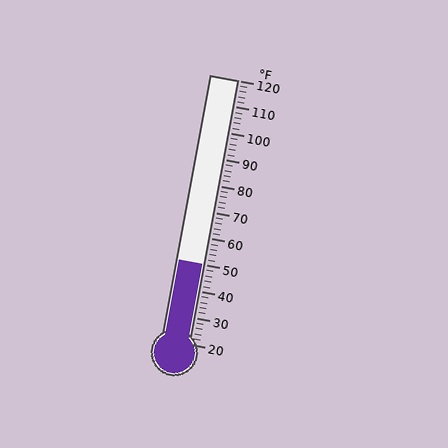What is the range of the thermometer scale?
The thermometer scale ranges from 20°F to 120°F.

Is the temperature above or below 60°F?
The temperature is below 60°F.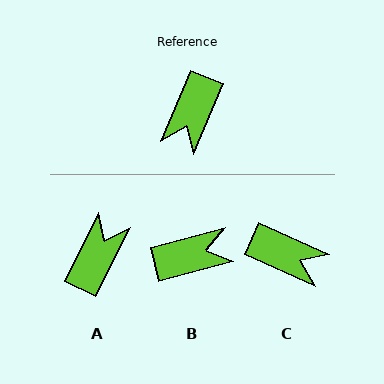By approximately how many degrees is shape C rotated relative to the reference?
Approximately 89 degrees counter-clockwise.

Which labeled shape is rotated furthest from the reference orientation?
A, about 177 degrees away.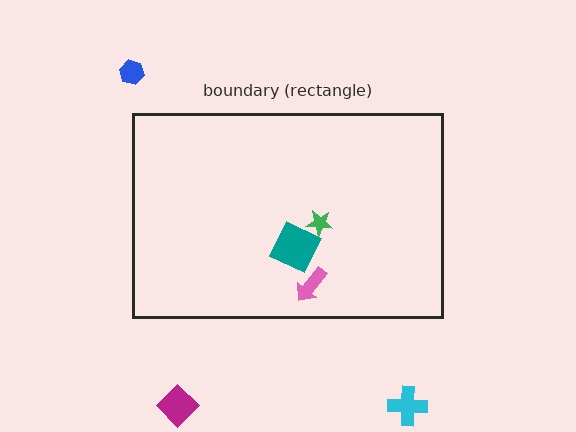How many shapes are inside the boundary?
3 inside, 3 outside.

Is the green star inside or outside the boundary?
Inside.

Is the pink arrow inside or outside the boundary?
Inside.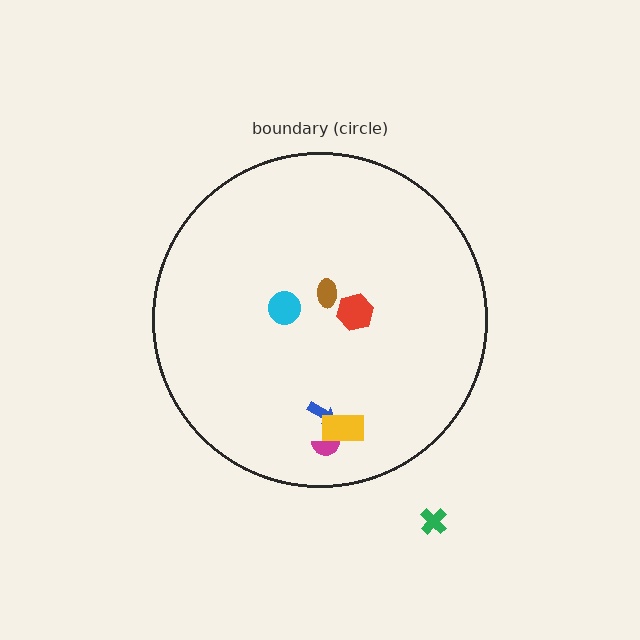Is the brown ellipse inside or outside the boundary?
Inside.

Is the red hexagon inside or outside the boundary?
Inside.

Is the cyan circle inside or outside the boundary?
Inside.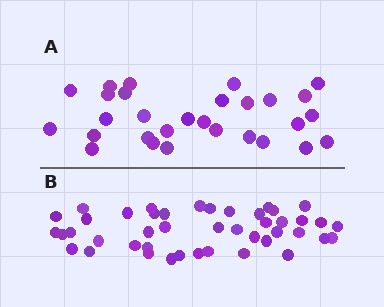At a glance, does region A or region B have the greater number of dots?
Region B (the bottom region) has more dots.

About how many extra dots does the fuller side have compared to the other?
Region B has approximately 15 more dots than region A.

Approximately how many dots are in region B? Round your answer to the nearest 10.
About 40 dots. (The exact count is 44, which rounds to 40.)